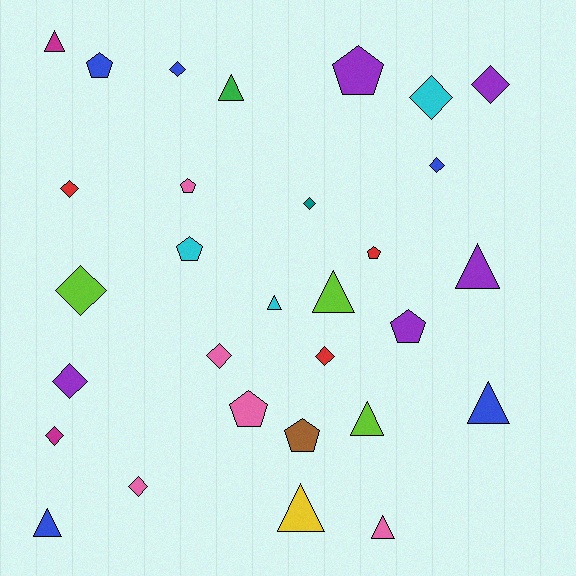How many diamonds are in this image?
There are 12 diamonds.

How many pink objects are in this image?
There are 5 pink objects.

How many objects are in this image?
There are 30 objects.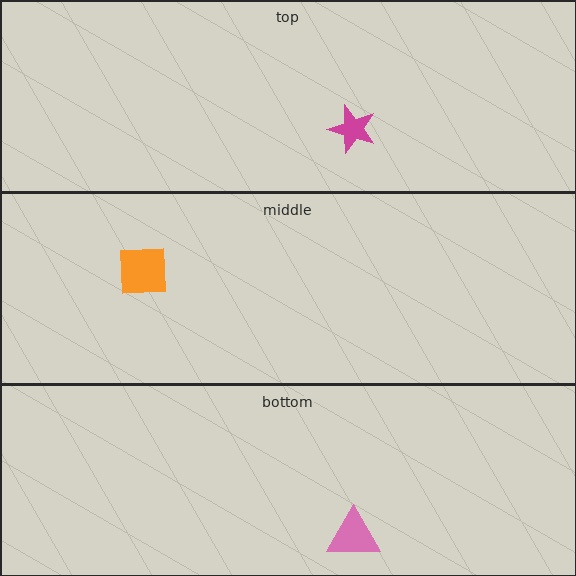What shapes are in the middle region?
The orange square.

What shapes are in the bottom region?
The pink triangle.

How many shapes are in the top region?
1.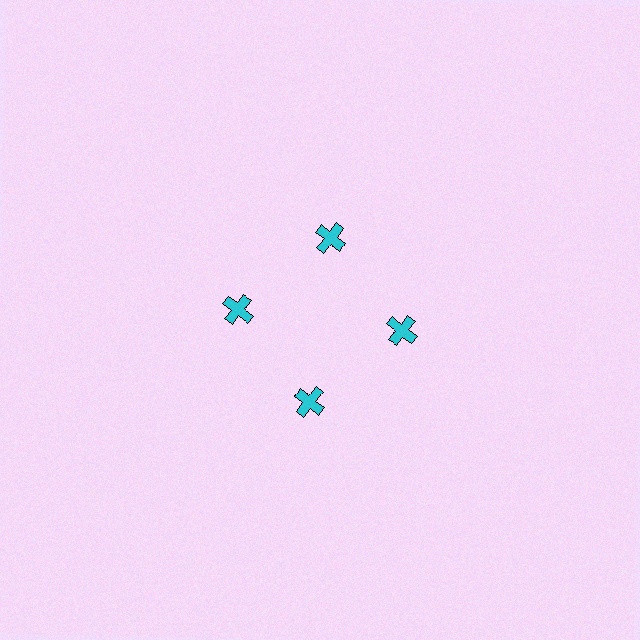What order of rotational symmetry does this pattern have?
This pattern has 4-fold rotational symmetry.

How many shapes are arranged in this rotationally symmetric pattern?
There are 4 shapes, arranged in 4 groups of 1.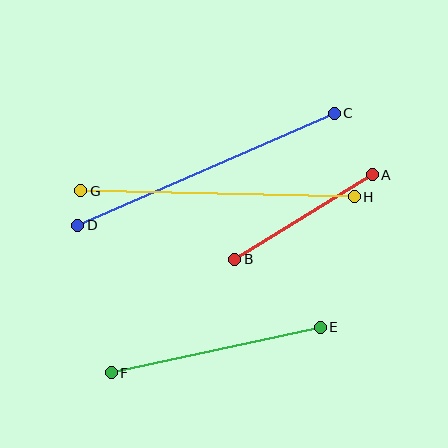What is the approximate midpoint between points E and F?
The midpoint is at approximately (216, 350) pixels.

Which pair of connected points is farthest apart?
Points C and D are farthest apart.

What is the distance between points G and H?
The distance is approximately 274 pixels.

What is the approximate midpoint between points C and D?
The midpoint is at approximately (206, 169) pixels.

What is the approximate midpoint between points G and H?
The midpoint is at approximately (218, 194) pixels.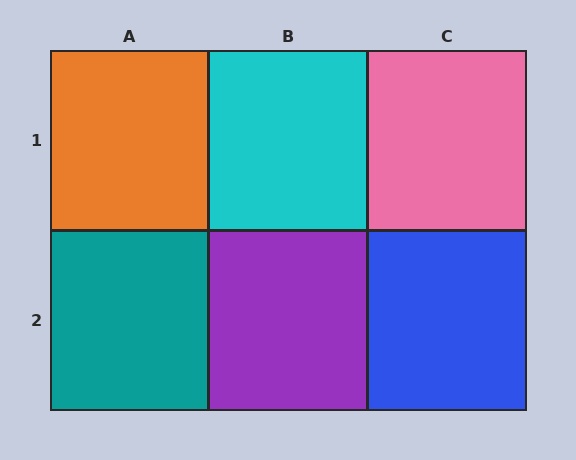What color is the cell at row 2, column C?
Blue.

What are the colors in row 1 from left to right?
Orange, cyan, pink.